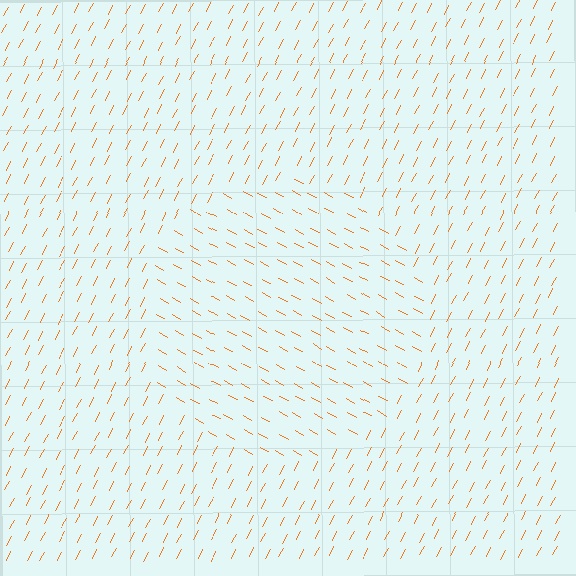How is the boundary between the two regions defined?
The boundary is defined purely by a change in line orientation (approximately 88 degrees difference). All lines are the same color and thickness.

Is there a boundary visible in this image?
Yes, there is a texture boundary formed by a change in line orientation.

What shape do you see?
I see a circle.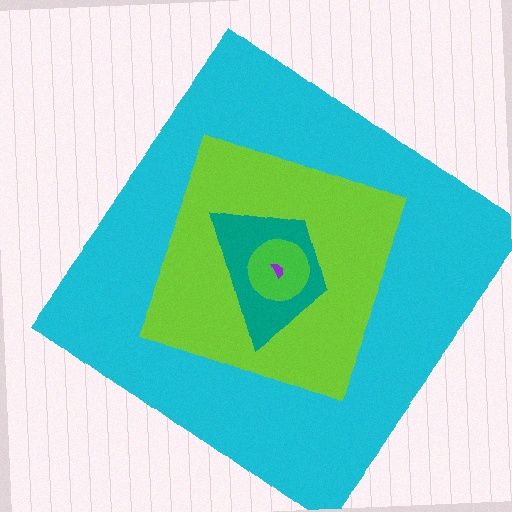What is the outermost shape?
The cyan diamond.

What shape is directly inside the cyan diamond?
The lime diamond.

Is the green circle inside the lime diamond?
Yes.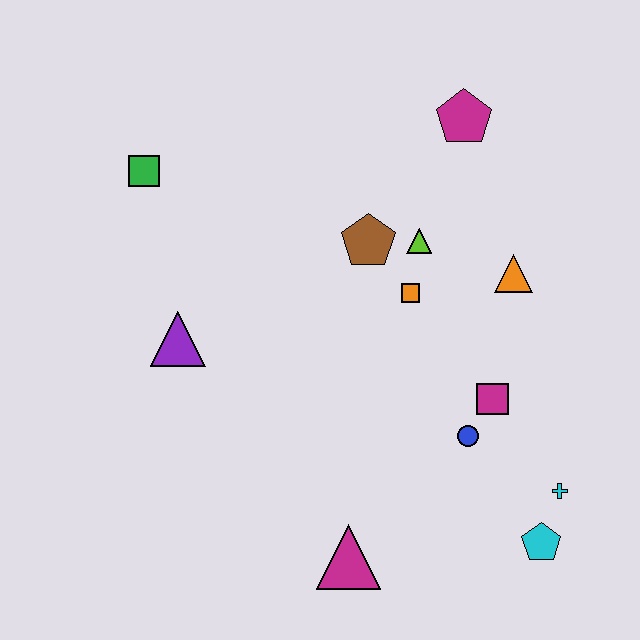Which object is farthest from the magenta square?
The green square is farthest from the magenta square.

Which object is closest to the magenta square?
The blue circle is closest to the magenta square.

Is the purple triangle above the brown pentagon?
No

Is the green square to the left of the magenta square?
Yes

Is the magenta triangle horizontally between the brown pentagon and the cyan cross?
No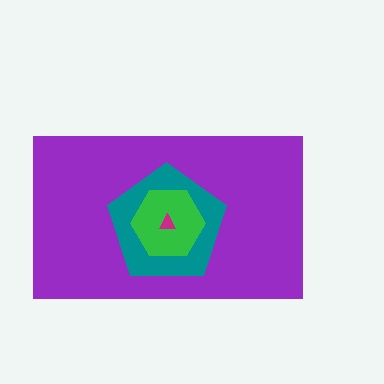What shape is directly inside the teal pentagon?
The green hexagon.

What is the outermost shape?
The purple rectangle.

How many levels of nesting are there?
4.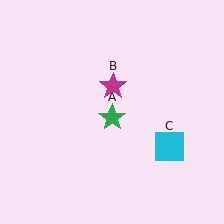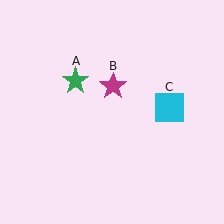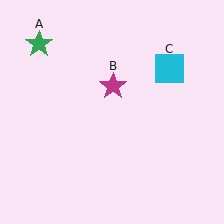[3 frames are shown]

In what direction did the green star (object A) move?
The green star (object A) moved up and to the left.